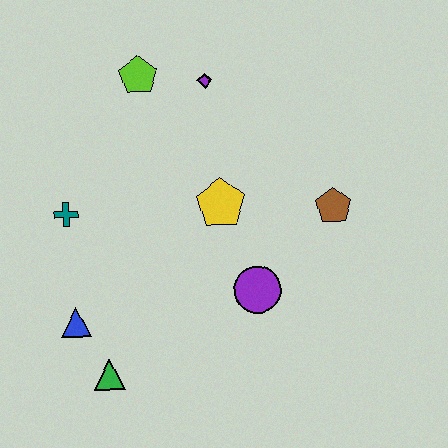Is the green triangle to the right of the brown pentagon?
No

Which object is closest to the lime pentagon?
The purple diamond is closest to the lime pentagon.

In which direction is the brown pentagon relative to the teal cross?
The brown pentagon is to the right of the teal cross.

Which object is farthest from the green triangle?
The purple diamond is farthest from the green triangle.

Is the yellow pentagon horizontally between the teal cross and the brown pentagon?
Yes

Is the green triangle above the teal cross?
No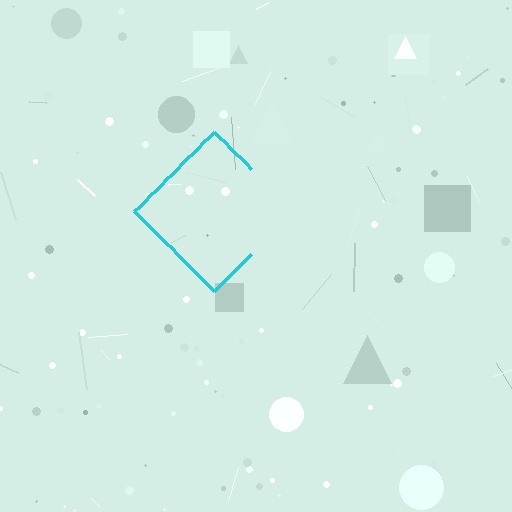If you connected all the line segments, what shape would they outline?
They would outline a diamond.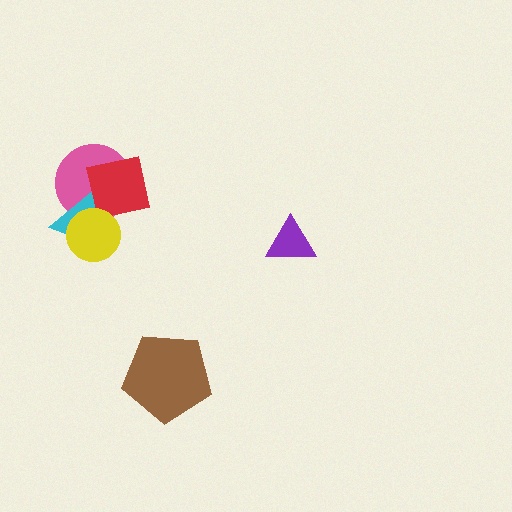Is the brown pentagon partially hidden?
No, no other shape covers it.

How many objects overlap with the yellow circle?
3 objects overlap with the yellow circle.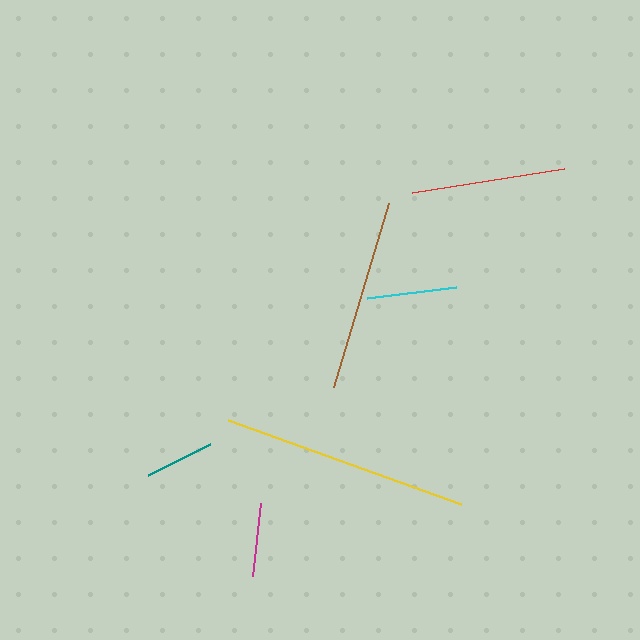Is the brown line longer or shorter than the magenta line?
The brown line is longer than the magenta line.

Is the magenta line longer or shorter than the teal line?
The magenta line is longer than the teal line.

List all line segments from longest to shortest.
From longest to shortest: yellow, brown, red, cyan, magenta, teal.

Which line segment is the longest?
The yellow line is the longest at approximately 247 pixels.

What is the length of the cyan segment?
The cyan segment is approximately 90 pixels long.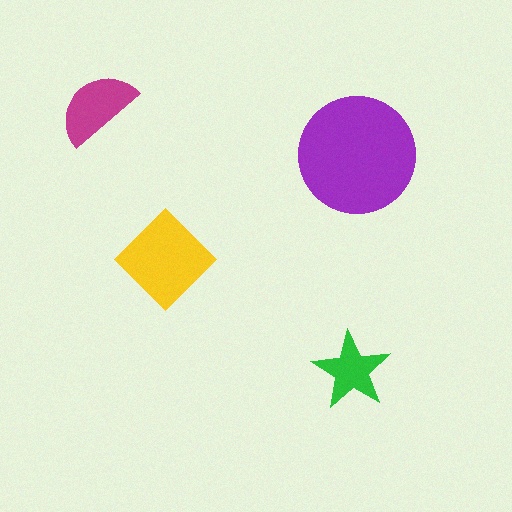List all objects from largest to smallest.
The purple circle, the yellow diamond, the magenta semicircle, the green star.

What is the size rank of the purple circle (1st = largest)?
1st.